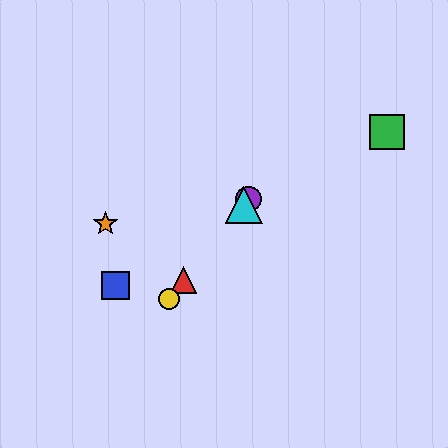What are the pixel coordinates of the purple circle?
The purple circle is at (248, 199).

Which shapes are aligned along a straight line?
The red triangle, the yellow circle, the purple circle, the cyan triangle are aligned along a straight line.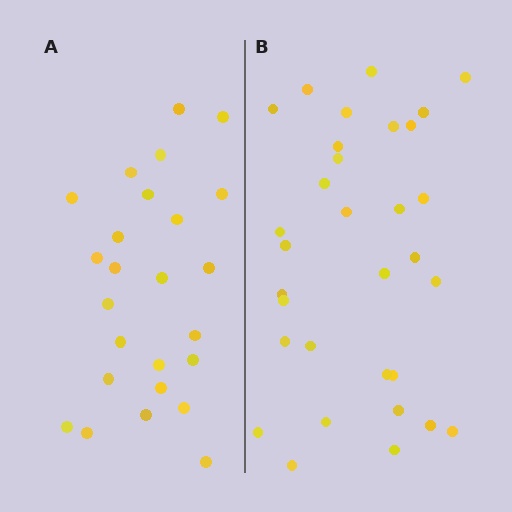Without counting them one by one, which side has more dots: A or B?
Region B (the right region) has more dots.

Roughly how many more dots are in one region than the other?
Region B has roughly 8 or so more dots than region A.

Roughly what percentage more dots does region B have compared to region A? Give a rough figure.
About 30% more.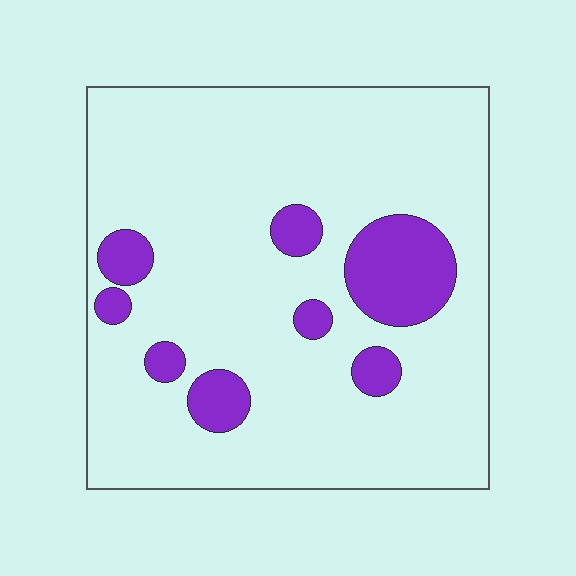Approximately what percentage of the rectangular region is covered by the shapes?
Approximately 15%.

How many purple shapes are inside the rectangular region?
8.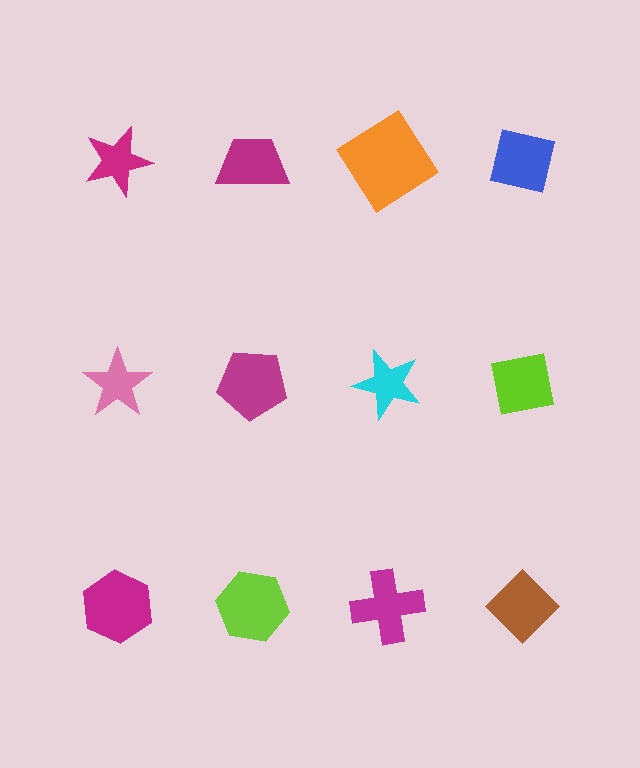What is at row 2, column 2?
A magenta pentagon.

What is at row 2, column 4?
A lime square.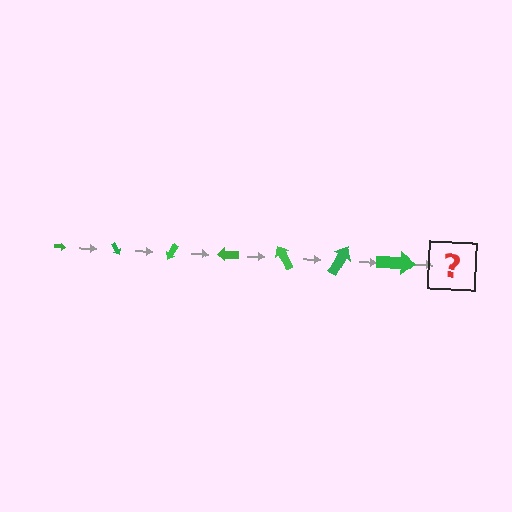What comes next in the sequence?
The next element should be an arrow, larger than the previous one and rotated 420 degrees from the start.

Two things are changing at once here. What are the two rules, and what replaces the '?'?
The two rules are that the arrow grows larger each step and it rotates 60 degrees each step. The '?' should be an arrow, larger than the previous one and rotated 420 degrees from the start.